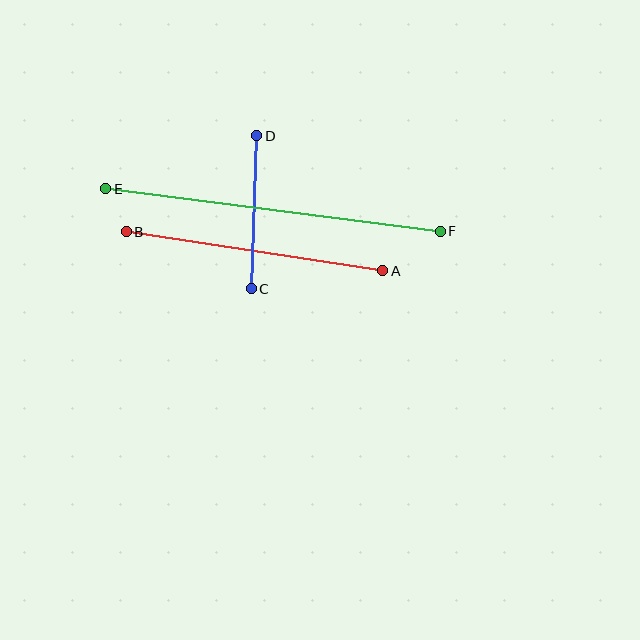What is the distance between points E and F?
The distance is approximately 337 pixels.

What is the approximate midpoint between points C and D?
The midpoint is at approximately (254, 212) pixels.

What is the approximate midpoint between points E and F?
The midpoint is at approximately (273, 210) pixels.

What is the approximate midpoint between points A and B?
The midpoint is at approximately (255, 251) pixels.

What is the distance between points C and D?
The distance is approximately 153 pixels.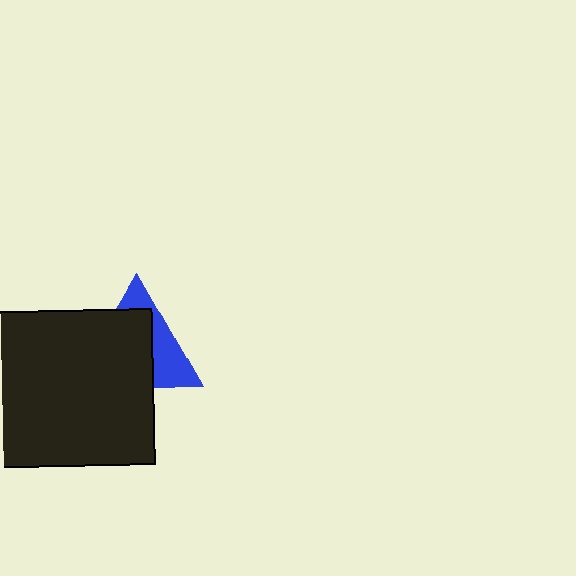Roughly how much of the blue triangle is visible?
A small part of it is visible (roughly 39%).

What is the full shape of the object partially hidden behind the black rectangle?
The partially hidden object is a blue triangle.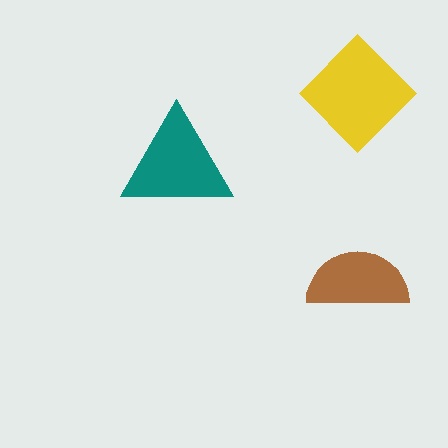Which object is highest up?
The yellow diamond is topmost.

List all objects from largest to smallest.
The yellow diamond, the teal triangle, the brown semicircle.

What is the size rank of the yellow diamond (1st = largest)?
1st.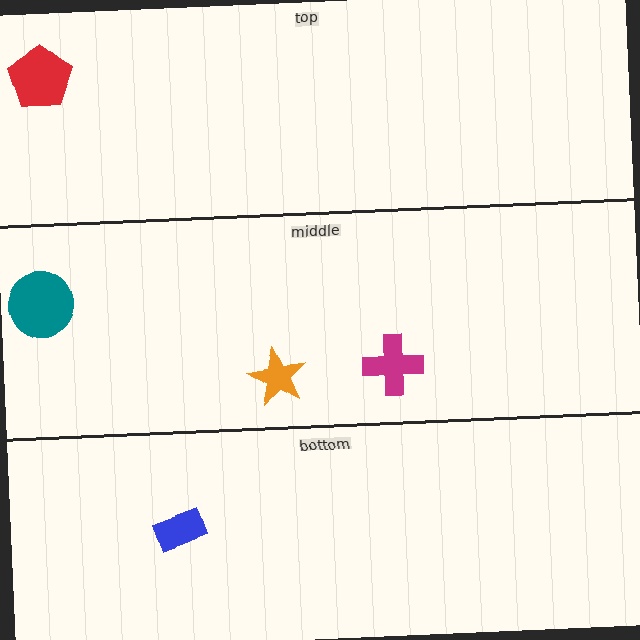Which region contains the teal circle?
The middle region.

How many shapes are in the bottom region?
1.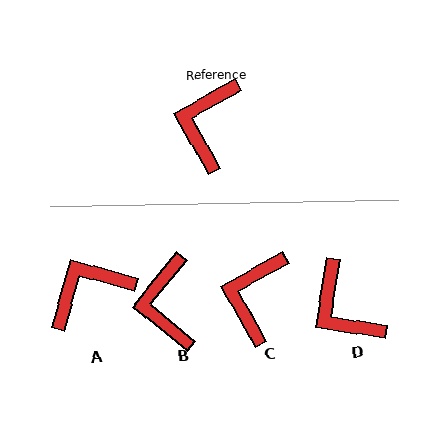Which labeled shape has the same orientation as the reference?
C.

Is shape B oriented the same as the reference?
No, it is off by about 22 degrees.